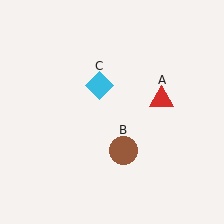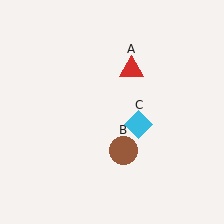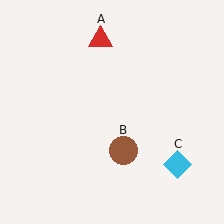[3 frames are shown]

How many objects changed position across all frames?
2 objects changed position: red triangle (object A), cyan diamond (object C).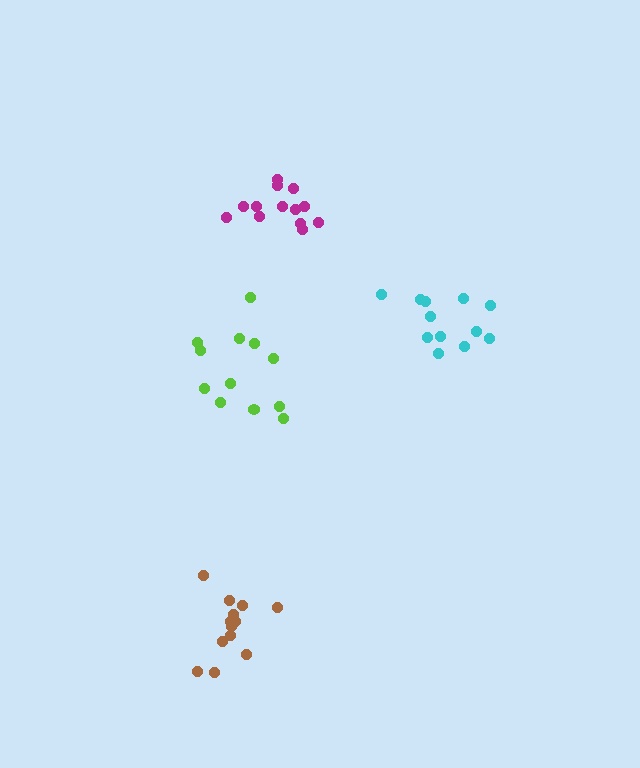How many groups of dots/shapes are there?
There are 4 groups.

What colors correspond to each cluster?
The clusters are colored: lime, magenta, cyan, brown.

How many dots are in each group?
Group 1: 12 dots, Group 2: 13 dots, Group 3: 12 dots, Group 4: 13 dots (50 total).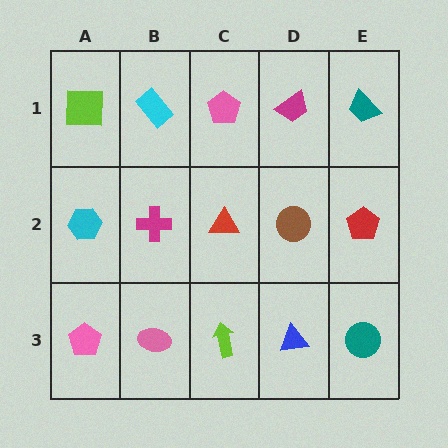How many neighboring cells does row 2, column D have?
4.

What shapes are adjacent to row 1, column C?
A red triangle (row 2, column C), a cyan rectangle (row 1, column B), a magenta trapezoid (row 1, column D).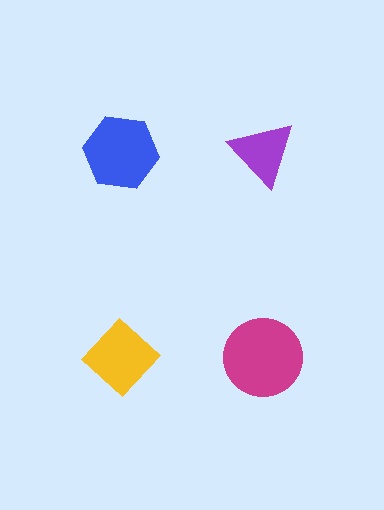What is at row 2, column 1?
A yellow diamond.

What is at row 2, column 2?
A magenta circle.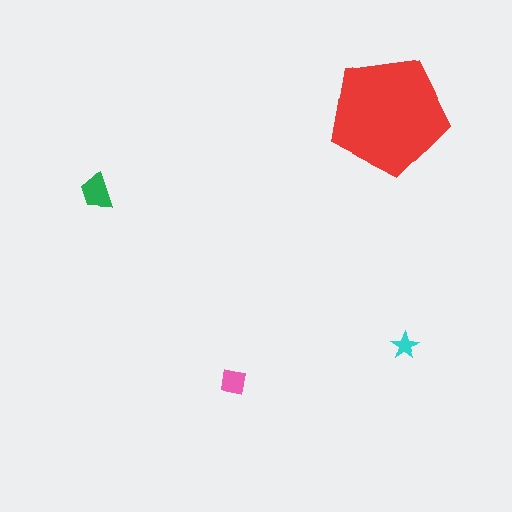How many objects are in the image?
There are 4 objects in the image.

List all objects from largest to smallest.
The red pentagon, the green trapezoid, the pink square, the cyan star.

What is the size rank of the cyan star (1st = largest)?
4th.